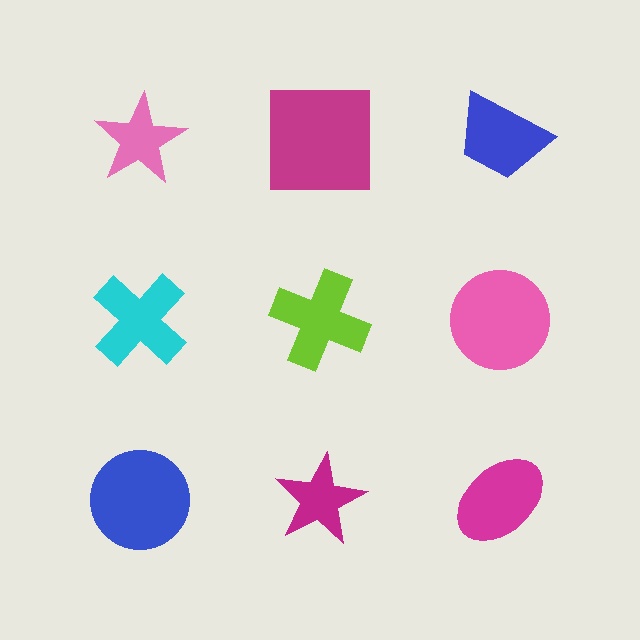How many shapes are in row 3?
3 shapes.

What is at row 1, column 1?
A pink star.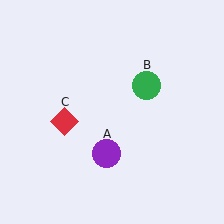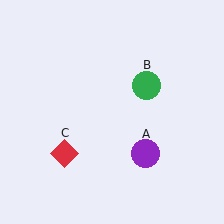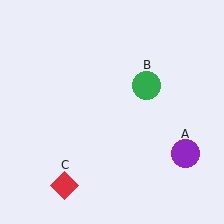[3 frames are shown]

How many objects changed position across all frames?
2 objects changed position: purple circle (object A), red diamond (object C).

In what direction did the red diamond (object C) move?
The red diamond (object C) moved down.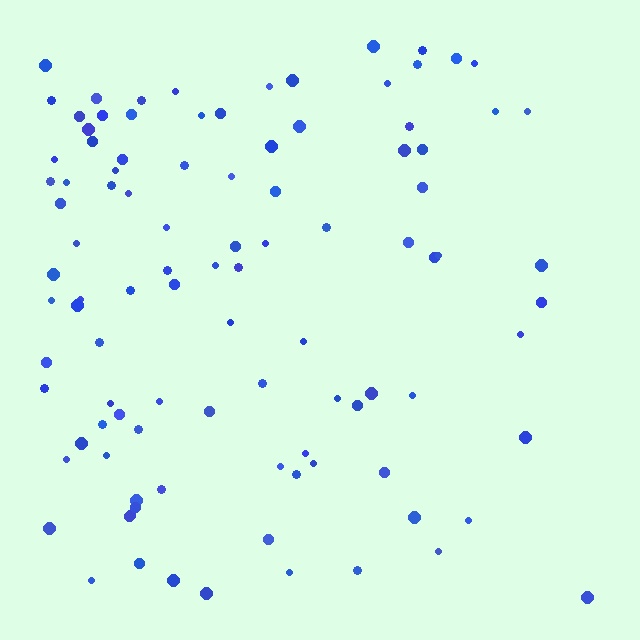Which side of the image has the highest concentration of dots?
The left.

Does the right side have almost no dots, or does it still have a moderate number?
Still a moderate number, just noticeably fewer than the left.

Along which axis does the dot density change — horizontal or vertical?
Horizontal.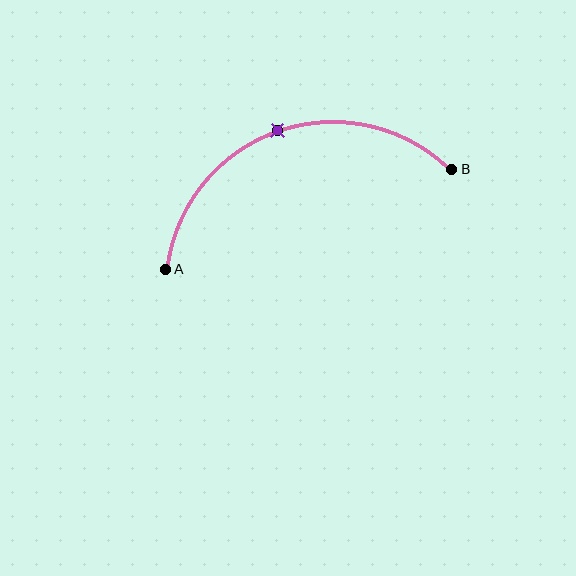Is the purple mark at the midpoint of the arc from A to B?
Yes. The purple mark lies on the arc at equal arc-length from both A and B — it is the arc midpoint.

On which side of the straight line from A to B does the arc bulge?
The arc bulges above the straight line connecting A and B.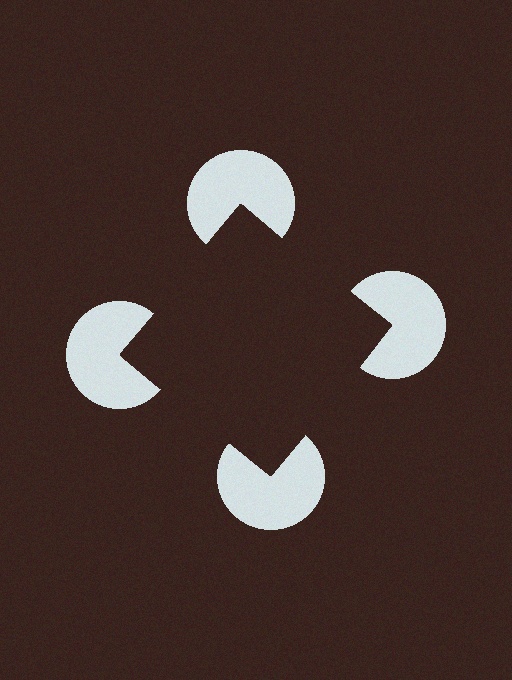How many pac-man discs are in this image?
There are 4 — one at each vertex of the illusory square.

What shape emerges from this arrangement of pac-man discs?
An illusory square — its edges are inferred from the aligned wedge cuts in the pac-man discs, not physically drawn.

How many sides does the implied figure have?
4 sides.